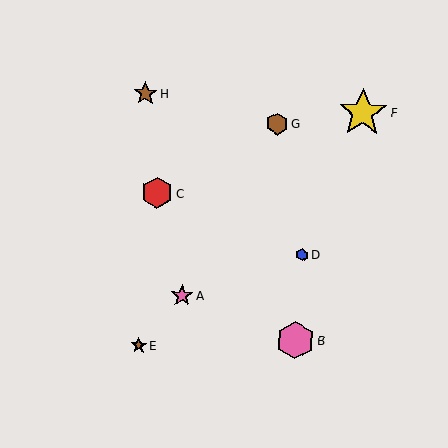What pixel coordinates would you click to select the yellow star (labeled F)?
Click at (363, 113) to select the yellow star F.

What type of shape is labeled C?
Shape C is a red hexagon.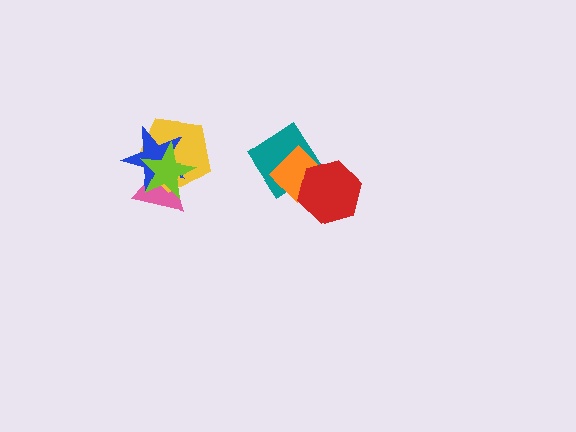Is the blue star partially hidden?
Yes, it is partially covered by another shape.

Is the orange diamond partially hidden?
Yes, it is partially covered by another shape.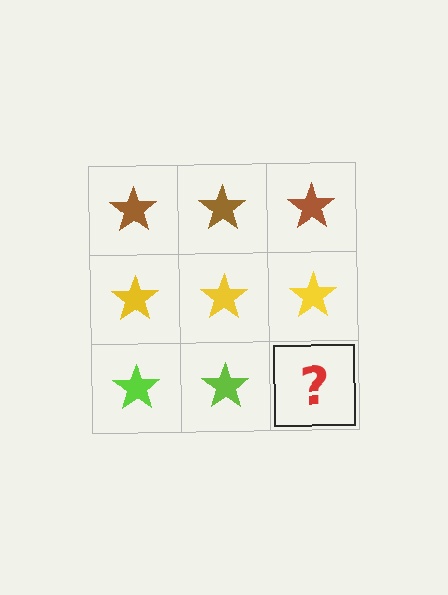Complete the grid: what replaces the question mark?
The question mark should be replaced with a lime star.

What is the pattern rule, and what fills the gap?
The rule is that each row has a consistent color. The gap should be filled with a lime star.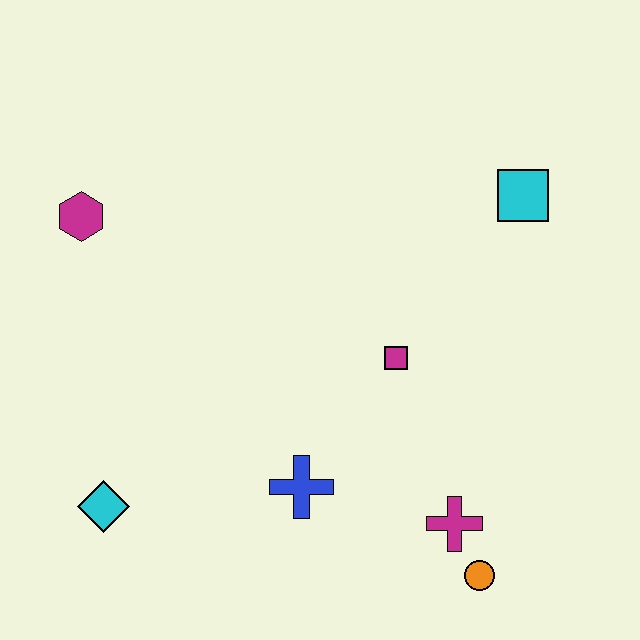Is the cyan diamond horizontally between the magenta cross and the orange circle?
No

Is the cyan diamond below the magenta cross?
No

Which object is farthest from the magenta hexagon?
The orange circle is farthest from the magenta hexagon.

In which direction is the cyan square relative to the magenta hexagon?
The cyan square is to the right of the magenta hexagon.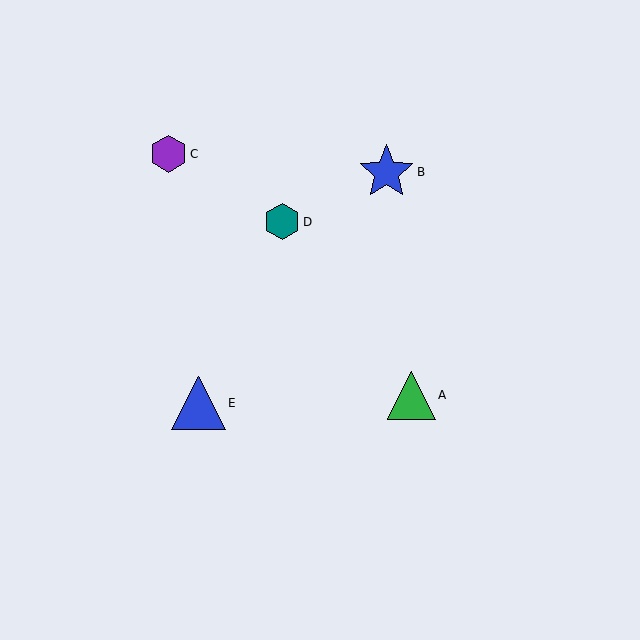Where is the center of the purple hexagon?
The center of the purple hexagon is at (168, 154).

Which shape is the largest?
The blue star (labeled B) is the largest.